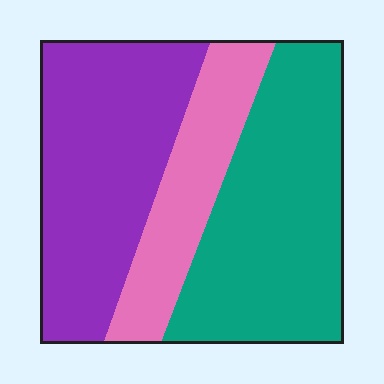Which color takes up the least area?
Pink, at roughly 20%.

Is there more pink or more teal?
Teal.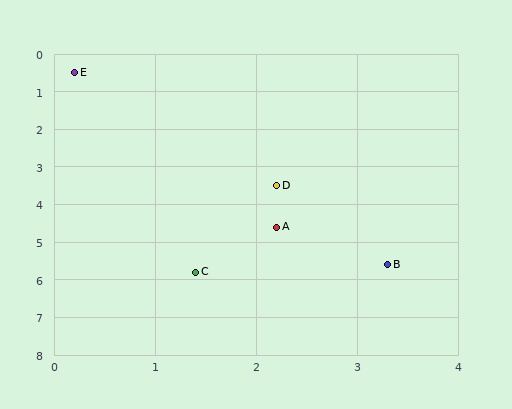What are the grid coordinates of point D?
Point D is at approximately (2.2, 3.5).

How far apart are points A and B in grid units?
Points A and B are about 1.5 grid units apart.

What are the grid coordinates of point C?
Point C is at approximately (1.4, 5.8).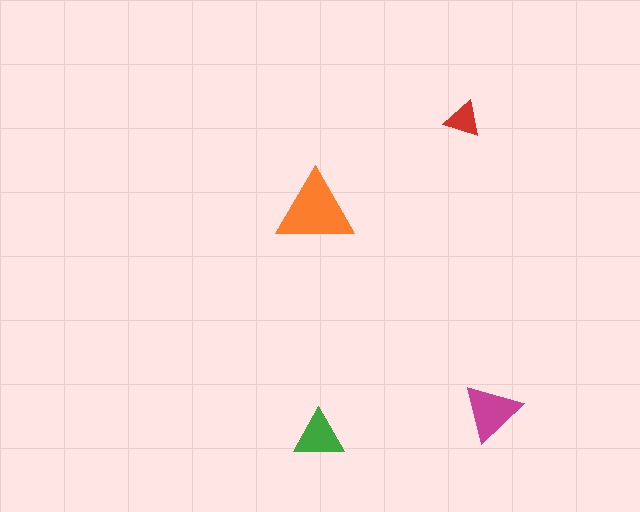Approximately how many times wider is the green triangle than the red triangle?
About 1.5 times wider.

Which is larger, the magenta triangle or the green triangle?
The magenta one.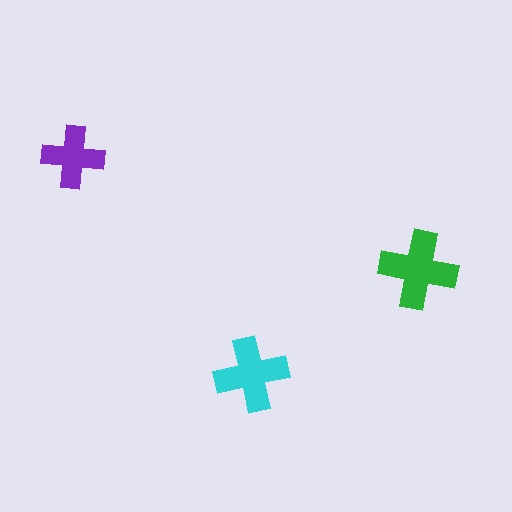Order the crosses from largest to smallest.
the green one, the cyan one, the purple one.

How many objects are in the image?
There are 3 objects in the image.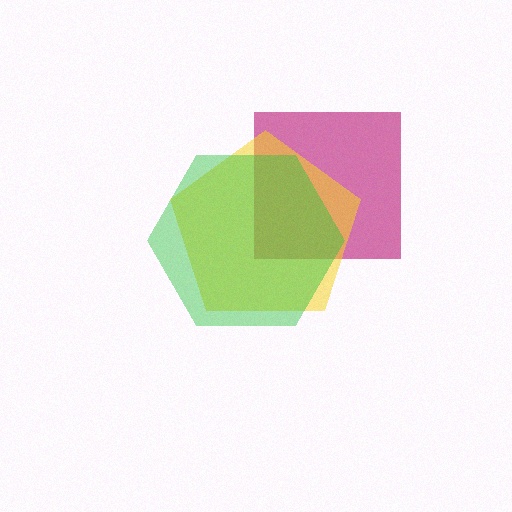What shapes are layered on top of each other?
The layered shapes are: a magenta square, a yellow pentagon, a green hexagon.